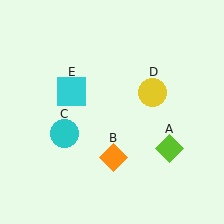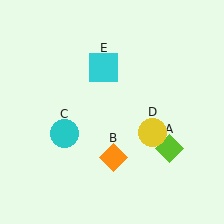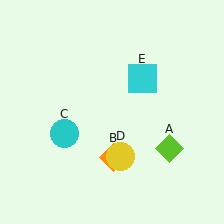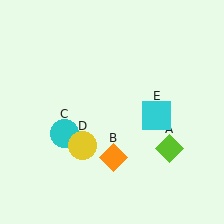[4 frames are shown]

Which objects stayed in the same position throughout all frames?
Lime diamond (object A) and orange diamond (object B) and cyan circle (object C) remained stationary.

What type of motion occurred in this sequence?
The yellow circle (object D), cyan square (object E) rotated clockwise around the center of the scene.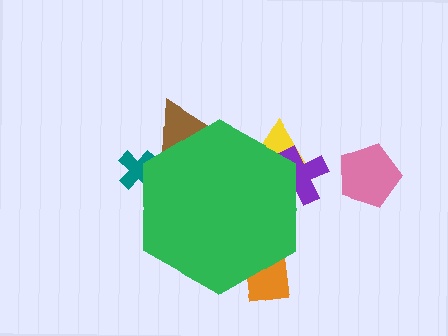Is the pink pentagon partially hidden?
No, the pink pentagon is fully visible.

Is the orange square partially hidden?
Yes, the orange square is partially hidden behind the green hexagon.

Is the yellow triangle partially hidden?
Yes, the yellow triangle is partially hidden behind the green hexagon.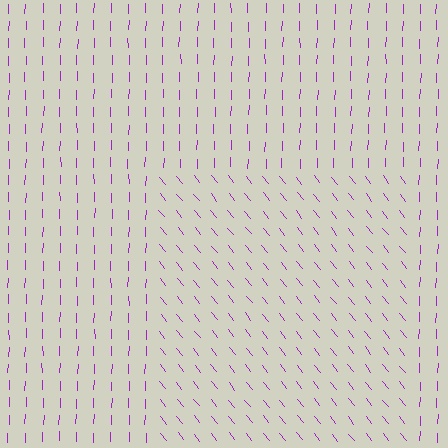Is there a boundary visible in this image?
Yes, there is a texture boundary formed by a change in line orientation.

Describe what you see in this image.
The image is filled with small purple line segments. A rectangle region in the image has lines oriented differently from the surrounding lines, creating a visible texture boundary.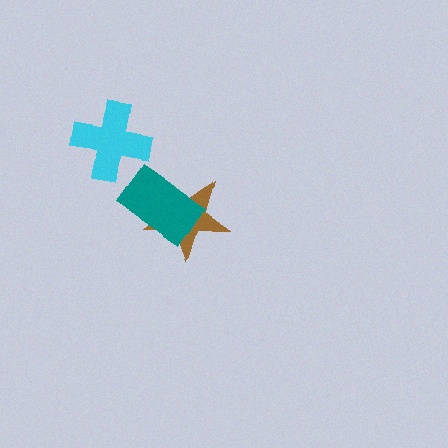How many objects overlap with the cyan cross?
0 objects overlap with the cyan cross.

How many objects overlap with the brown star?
1 object overlaps with the brown star.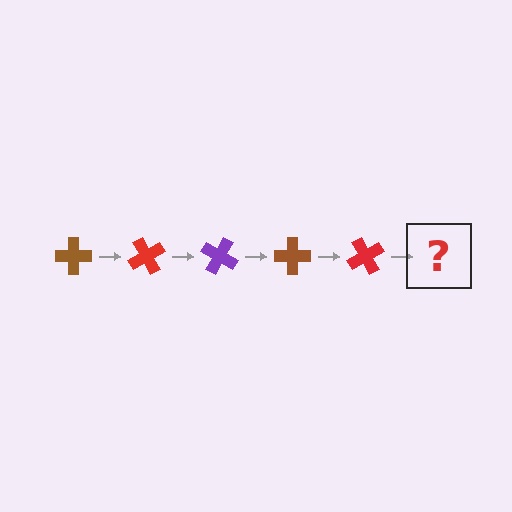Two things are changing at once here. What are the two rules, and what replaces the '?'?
The two rules are that it rotates 60 degrees each step and the color cycles through brown, red, and purple. The '?' should be a purple cross, rotated 300 degrees from the start.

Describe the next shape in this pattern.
It should be a purple cross, rotated 300 degrees from the start.